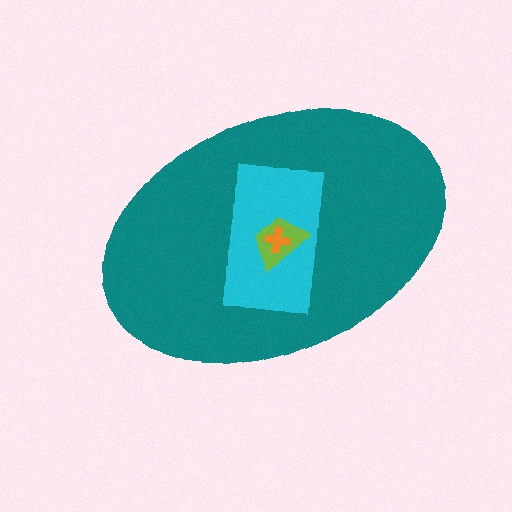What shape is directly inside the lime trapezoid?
The orange cross.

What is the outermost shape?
The teal ellipse.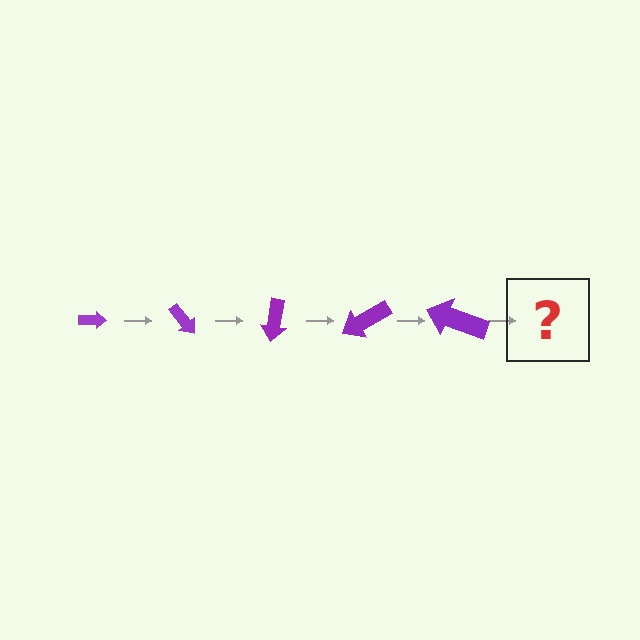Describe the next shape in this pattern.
It should be an arrow, larger than the previous one and rotated 250 degrees from the start.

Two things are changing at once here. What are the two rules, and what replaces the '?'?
The two rules are that the arrow grows larger each step and it rotates 50 degrees each step. The '?' should be an arrow, larger than the previous one and rotated 250 degrees from the start.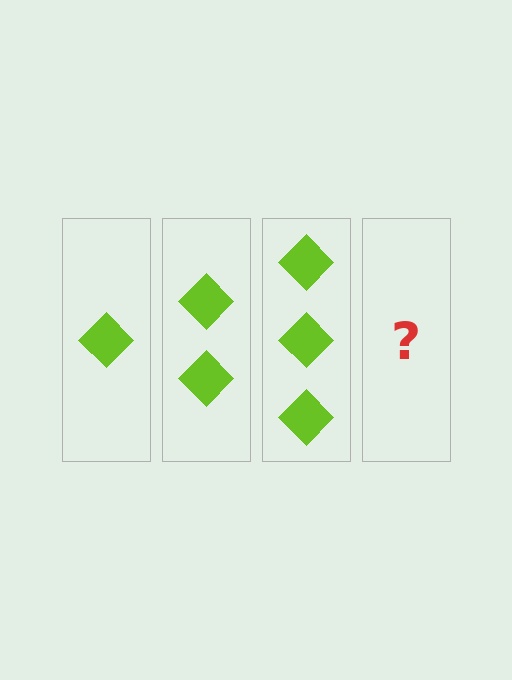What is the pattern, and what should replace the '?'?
The pattern is that each step adds one more diamond. The '?' should be 4 diamonds.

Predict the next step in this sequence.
The next step is 4 diamonds.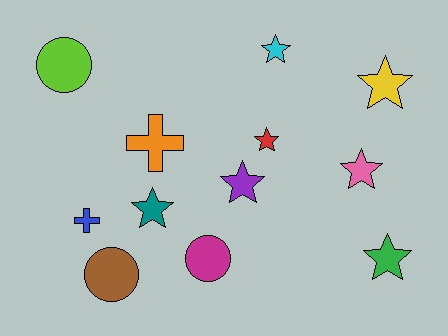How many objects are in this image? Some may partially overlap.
There are 12 objects.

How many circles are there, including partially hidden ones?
There are 3 circles.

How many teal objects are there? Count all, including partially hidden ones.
There is 1 teal object.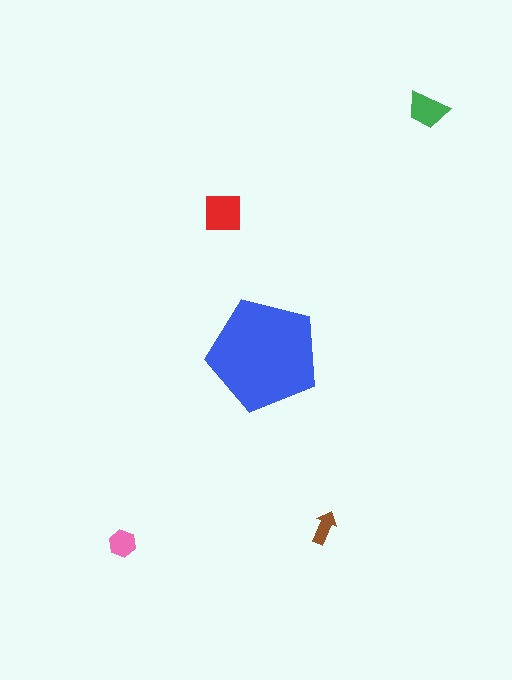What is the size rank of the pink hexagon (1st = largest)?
4th.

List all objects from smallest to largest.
The brown arrow, the pink hexagon, the green trapezoid, the red square, the blue pentagon.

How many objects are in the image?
There are 5 objects in the image.